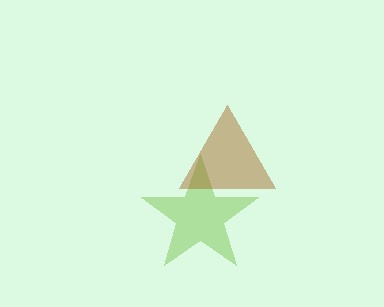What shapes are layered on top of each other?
The layered shapes are: a lime star, a brown triangle.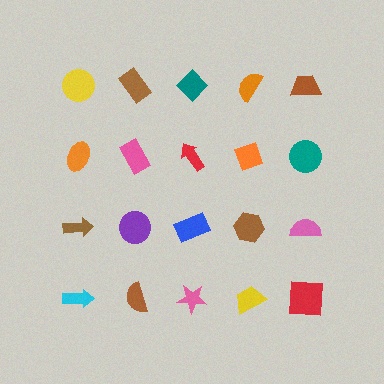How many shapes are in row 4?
5 shapes.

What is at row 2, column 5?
A teal circle.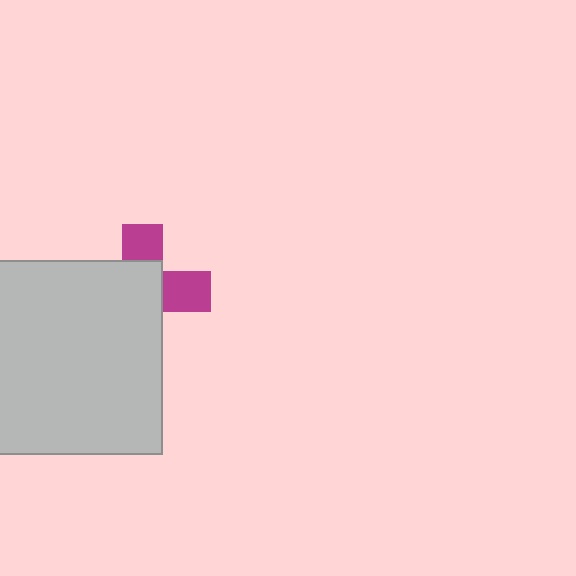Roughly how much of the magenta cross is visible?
A small part of it is visible (roughly 36%).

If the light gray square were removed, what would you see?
You would see the complete magenta cross.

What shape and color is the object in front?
The object in front is a light gray square.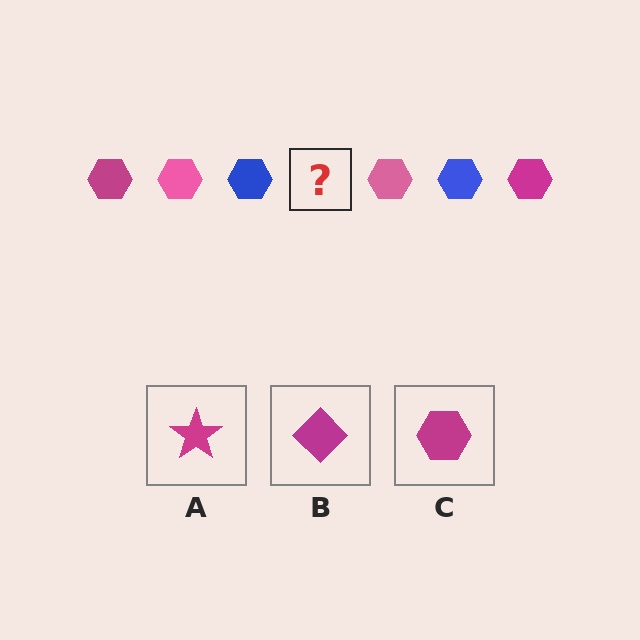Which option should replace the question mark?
Option C.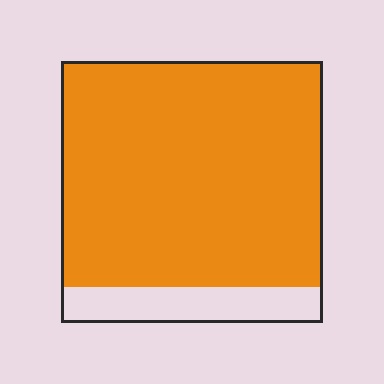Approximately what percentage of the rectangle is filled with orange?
Approximately 85%.